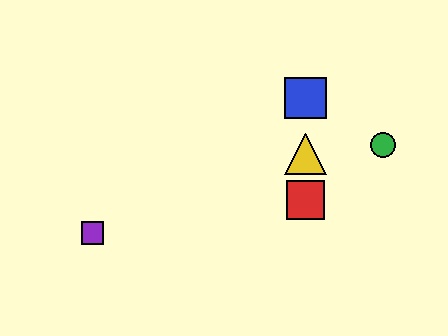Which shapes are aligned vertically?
The red square, the blue square, the yellow triangle are aligned vertically.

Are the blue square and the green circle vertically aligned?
No, the blue square is at x≈305 and the green circle is at x≈383.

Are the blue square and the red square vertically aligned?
Yes, both are at x≈305.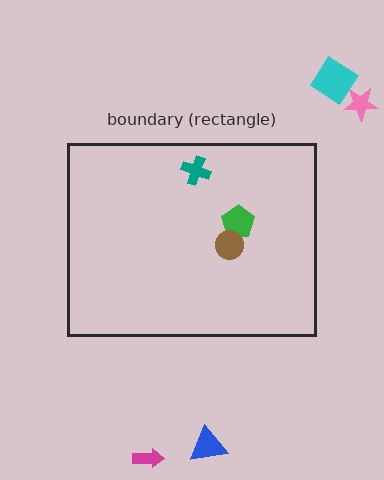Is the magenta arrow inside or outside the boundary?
Outside.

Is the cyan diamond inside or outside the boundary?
Outside.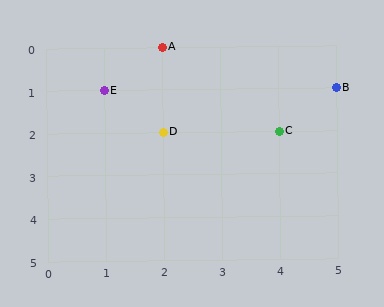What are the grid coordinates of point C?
Point C is at grid coordinates (4, 2).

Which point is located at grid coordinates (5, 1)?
Point B is at (5, 1).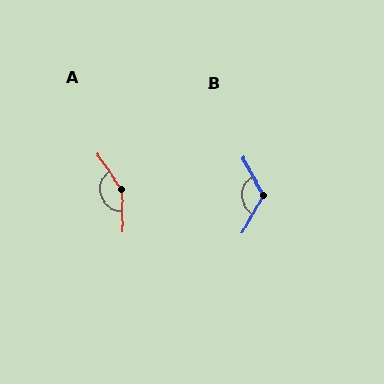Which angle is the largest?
A, at approximately 147 degrees.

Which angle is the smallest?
B, at approximately 122 degrees.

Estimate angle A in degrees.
Approximately 147 degrees.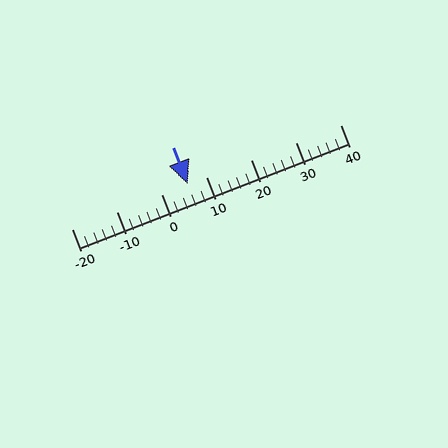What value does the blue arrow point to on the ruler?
The blue arrow points to approximately 6.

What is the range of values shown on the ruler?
The ruler shows values from -20 to 40.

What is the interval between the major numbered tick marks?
The major tick marks are spaced 10 units apart.